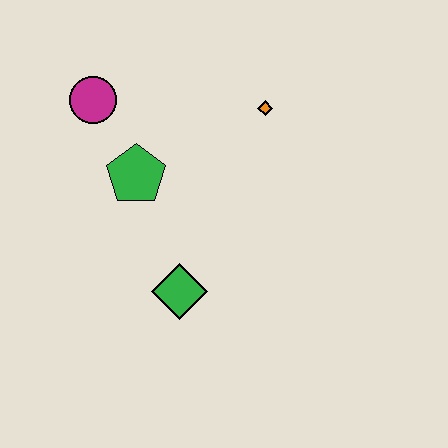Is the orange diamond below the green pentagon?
No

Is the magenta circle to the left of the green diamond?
Yes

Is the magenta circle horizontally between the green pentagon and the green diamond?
No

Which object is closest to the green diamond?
The green pentagon is closest to the green diamond.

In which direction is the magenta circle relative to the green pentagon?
The magenta circle is above the green pentagon.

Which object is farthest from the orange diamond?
The green diamond is farthest from the orange diamond.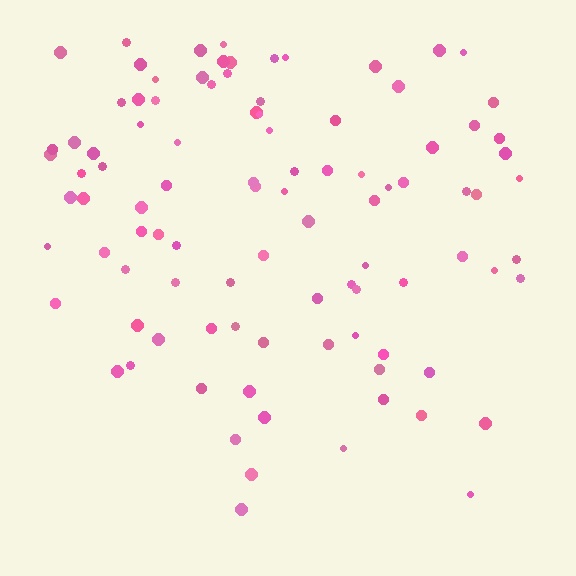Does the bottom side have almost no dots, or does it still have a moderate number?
Still a moderate number, just noticeably fewer than the top.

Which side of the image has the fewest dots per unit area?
The bottom.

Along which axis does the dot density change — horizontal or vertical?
Vertical.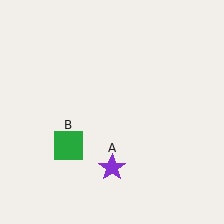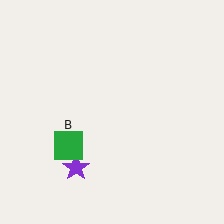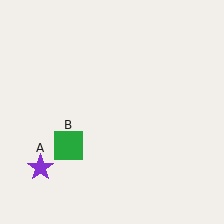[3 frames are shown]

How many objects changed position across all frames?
1 object changed position: purple star (object A).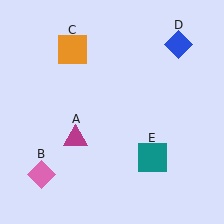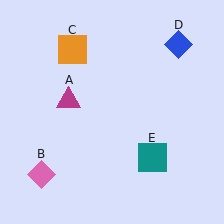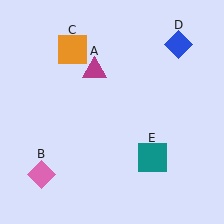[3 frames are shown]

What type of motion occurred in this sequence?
The magenta triangle (object A) rotated clockwise around the center of the scene.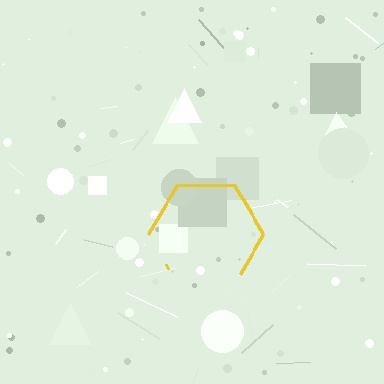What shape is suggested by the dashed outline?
The dashed outline suggests a hexagon.